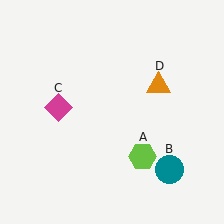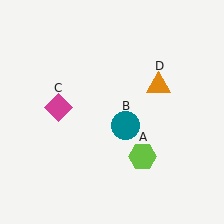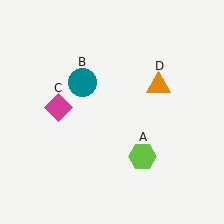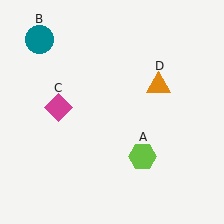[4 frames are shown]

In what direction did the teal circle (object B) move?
The teal circle (object B) moved up and to the left.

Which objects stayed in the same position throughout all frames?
Lime hexagon (object A) and magenta diamond (object C) and orange triangle (object D) remained stationary.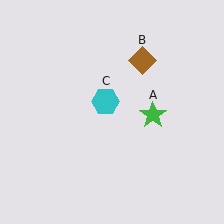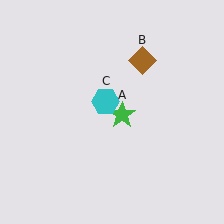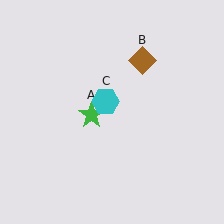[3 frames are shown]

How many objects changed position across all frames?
1 object changed position: green star (object A).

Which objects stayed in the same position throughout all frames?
Brown diamond (object B) and cyan hexagon (object C) remained stationary.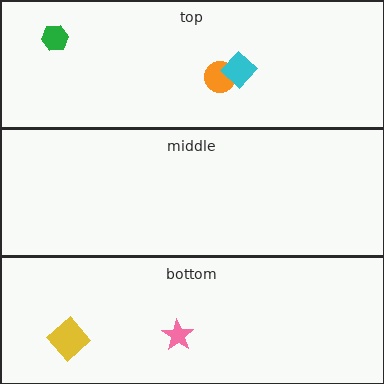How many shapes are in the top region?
3.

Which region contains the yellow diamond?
The bottom region.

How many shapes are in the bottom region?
2.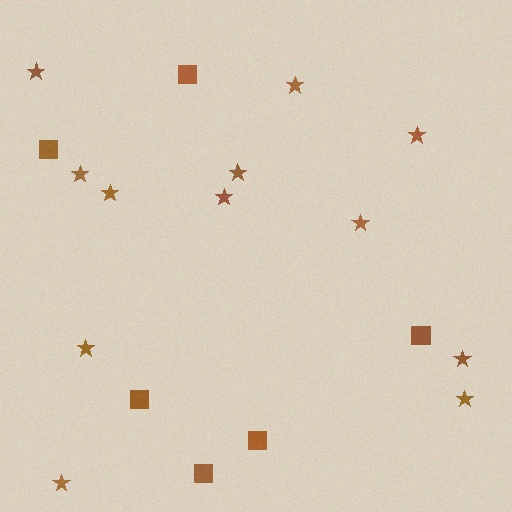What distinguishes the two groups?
There are 2 groups: one group of squares (6) and one group of stars (12).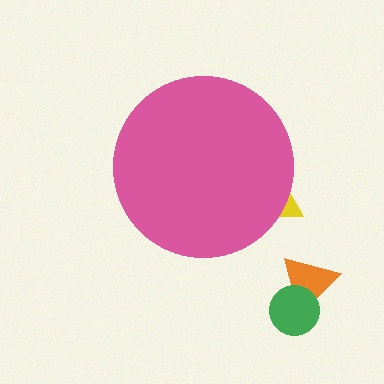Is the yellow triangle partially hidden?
Yes, the yellow triangle is partially hidden behind the pink circle.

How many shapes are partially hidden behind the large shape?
1 shape is partially hidden.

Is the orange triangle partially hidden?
No, the orange triangle is fully visible.